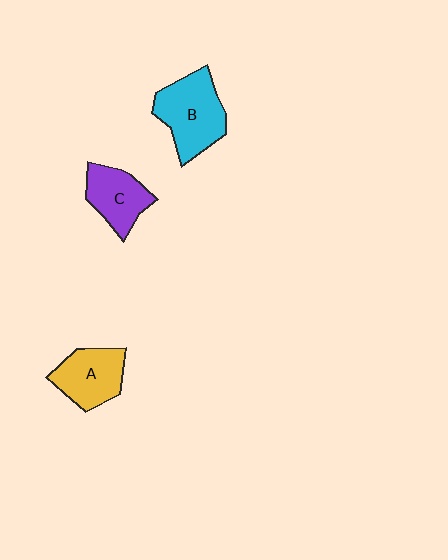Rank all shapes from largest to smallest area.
From largest to smallest: B (cyan), A (yellow), C (purple).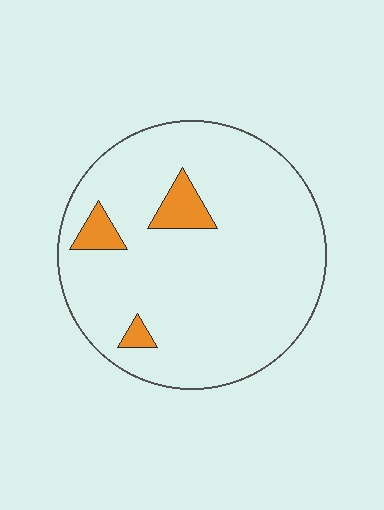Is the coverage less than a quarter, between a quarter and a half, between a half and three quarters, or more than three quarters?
Less than a quarter.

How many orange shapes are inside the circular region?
3.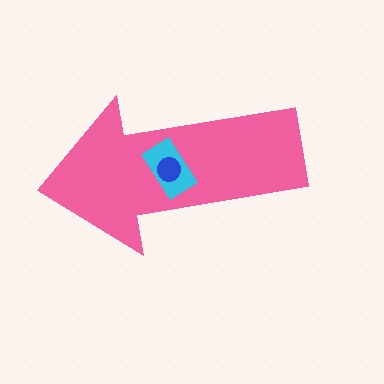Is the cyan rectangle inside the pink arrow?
Yes.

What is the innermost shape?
The blue circle.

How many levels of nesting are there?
3.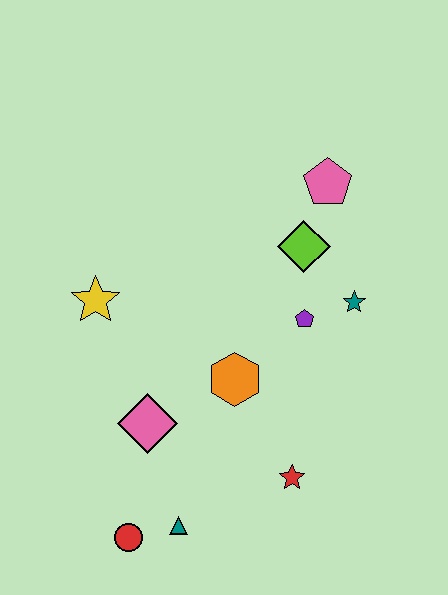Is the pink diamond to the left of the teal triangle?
Yes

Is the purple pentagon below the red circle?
No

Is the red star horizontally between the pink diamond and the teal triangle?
No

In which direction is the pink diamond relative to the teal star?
The pink diamond is to the left of the teal star.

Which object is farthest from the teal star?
The red circle is farthest from the teal star.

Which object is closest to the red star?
The orange hexagon is closest to the red star.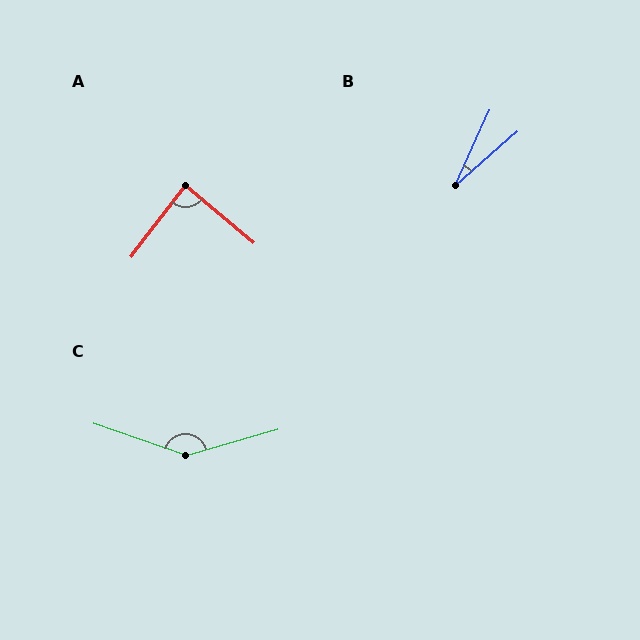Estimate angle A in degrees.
Approximately 87 degrees.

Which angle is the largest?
C, at approximately 145 degrees.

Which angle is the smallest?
B, at approximately 24 degrees.